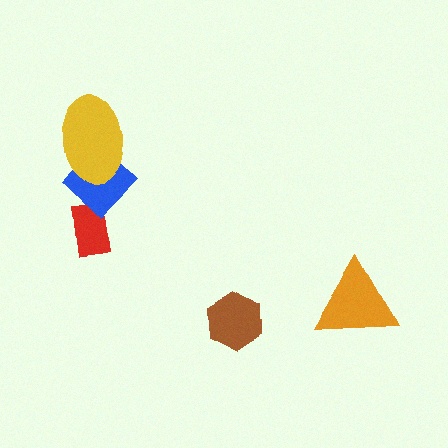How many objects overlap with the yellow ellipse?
1 object overlaps with the yellow ellipse.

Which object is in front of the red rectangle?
The blue diamond is in front of the red rectangle.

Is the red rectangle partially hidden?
Yes, it is partially covered by another shape.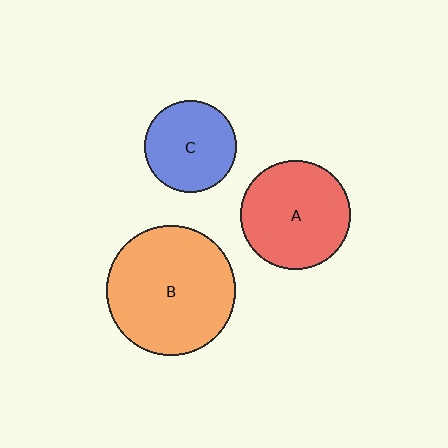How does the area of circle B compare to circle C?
Approximately 2.0 times.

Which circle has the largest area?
Circle B (orange).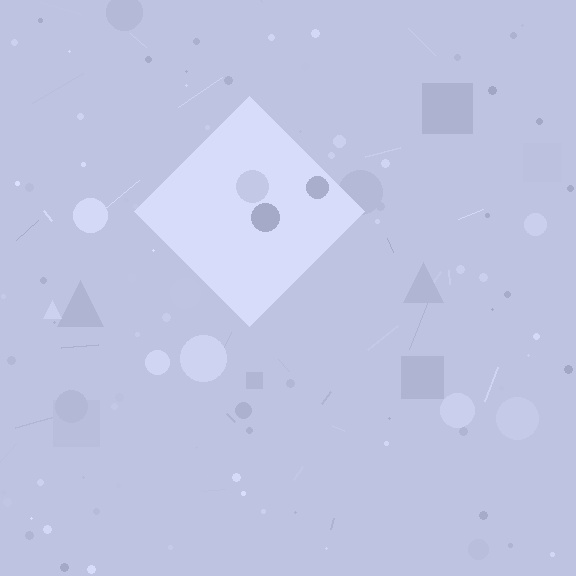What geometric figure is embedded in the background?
A diamond is embedded in the background.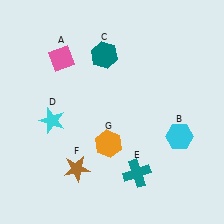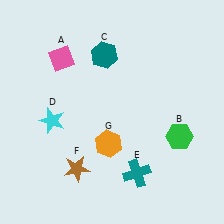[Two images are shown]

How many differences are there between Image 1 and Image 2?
There is 1 difference between the two images.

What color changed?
The hexagon (B) changed from cyan in Image 1 to green in Image 2.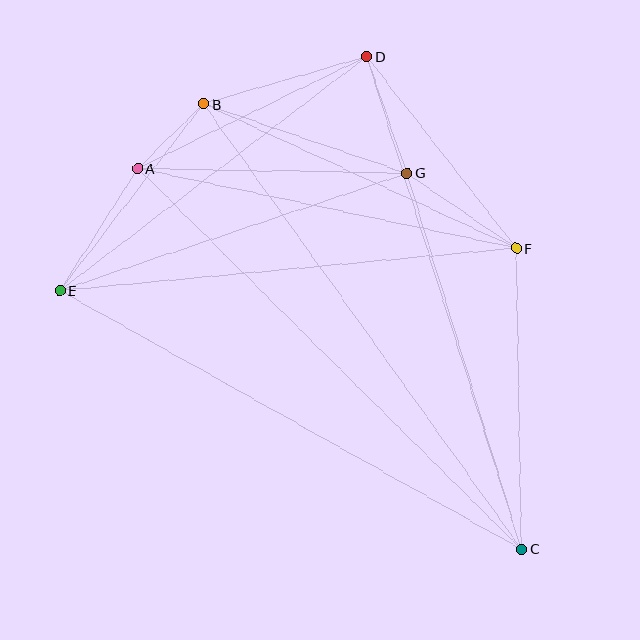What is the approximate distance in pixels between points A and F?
The distance between A and F is approximately 387 pixels.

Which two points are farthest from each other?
Points B and C are farthest from each other.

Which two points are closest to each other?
Points A and B are closest to each other.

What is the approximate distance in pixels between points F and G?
The distance between F and G is approximately 132 pixels.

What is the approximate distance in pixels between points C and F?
The distance between C and F is approximately 301 pixels.